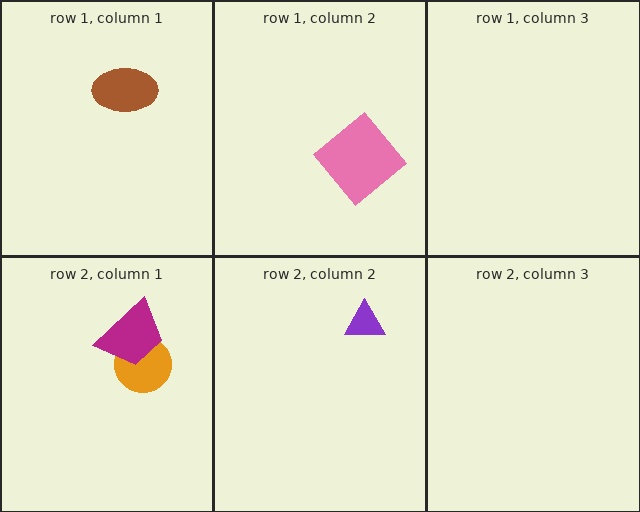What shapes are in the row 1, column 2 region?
The pink diamond.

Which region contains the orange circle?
The row 2, column 1 region.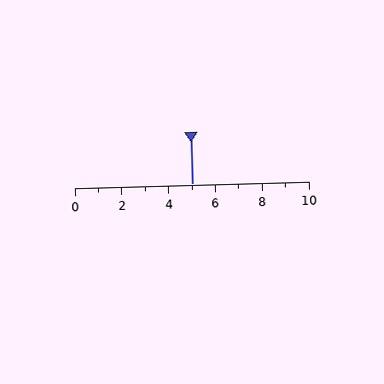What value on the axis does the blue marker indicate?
The marker indicates approximately 5.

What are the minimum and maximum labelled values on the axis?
The axis runs from 0 to 10.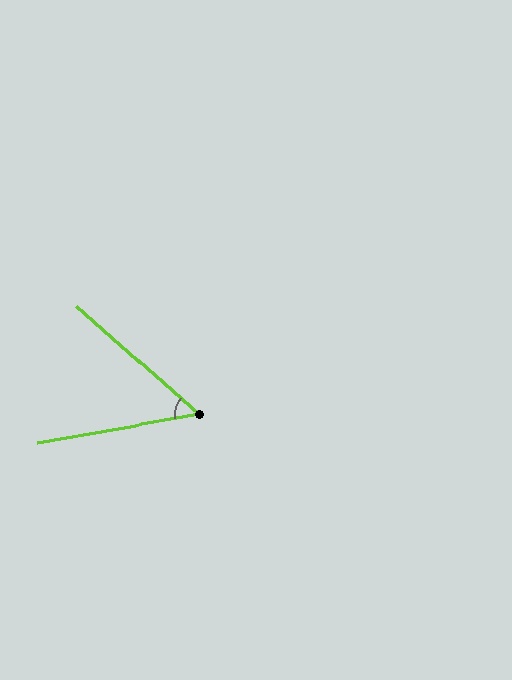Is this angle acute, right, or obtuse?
It is acute.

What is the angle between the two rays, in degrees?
Approximately 51 degrees.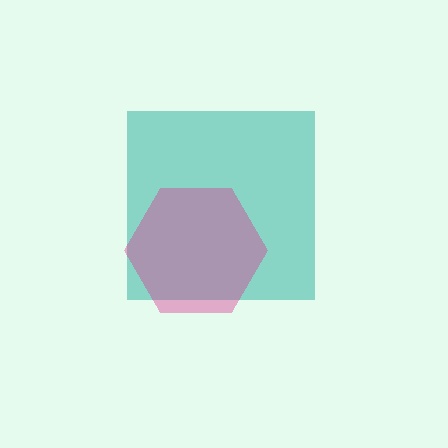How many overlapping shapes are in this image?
There are 2 overlapping shapes in the image.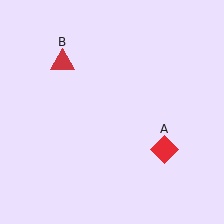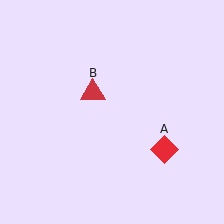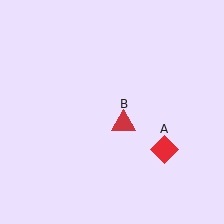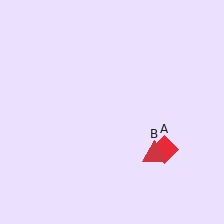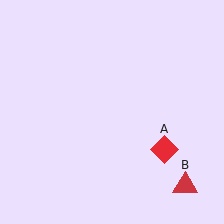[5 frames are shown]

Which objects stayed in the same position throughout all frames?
Red diamond (object A) remained stationary.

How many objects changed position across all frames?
1 object changed position: red triangle (object B).